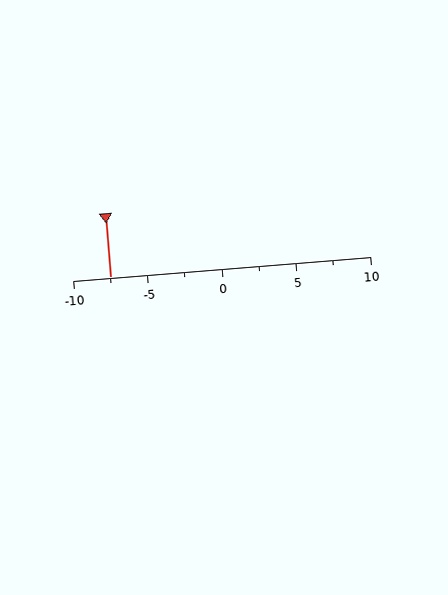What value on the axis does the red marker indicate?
The marker indicates approximately -7.5.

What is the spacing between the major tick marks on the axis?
The major ticks are spaced 5 apart.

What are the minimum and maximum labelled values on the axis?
The axis runs from -10 to 10.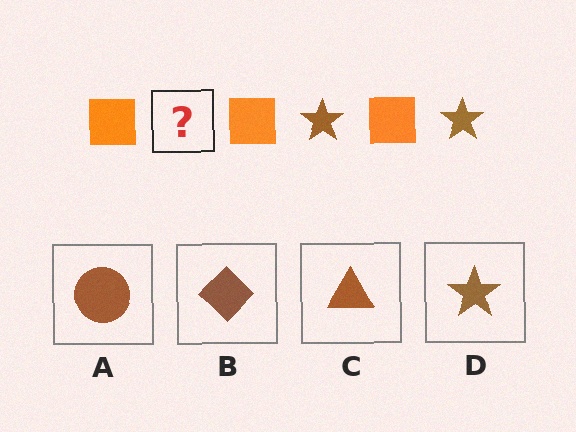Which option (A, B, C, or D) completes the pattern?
D.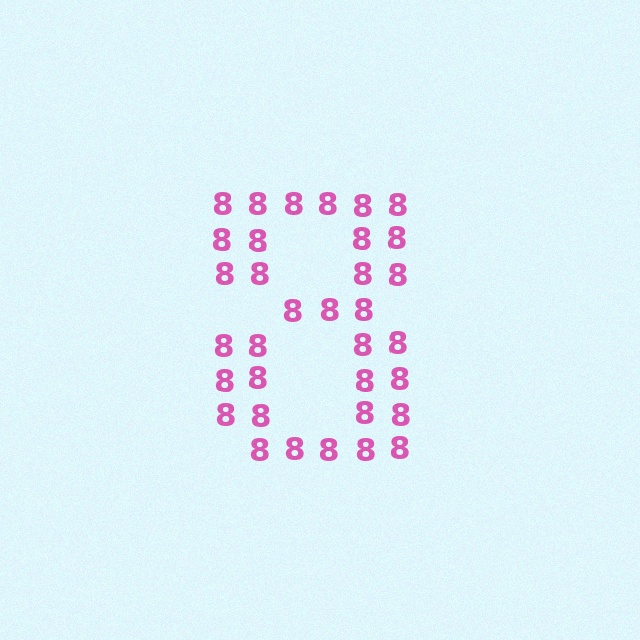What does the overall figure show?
The overall figure shows the digit 8.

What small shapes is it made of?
It is made of small digit 8's.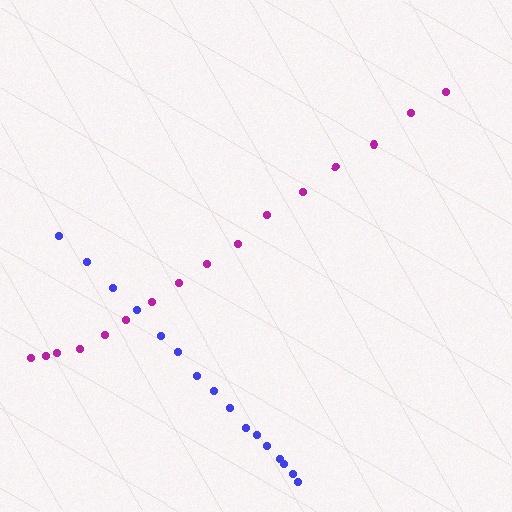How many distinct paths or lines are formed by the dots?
There are 2 distinct paths.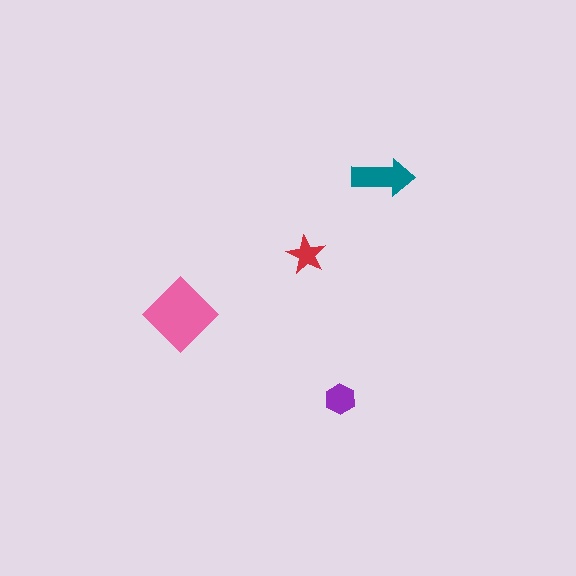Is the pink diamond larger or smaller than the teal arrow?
Larger.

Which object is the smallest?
The red star.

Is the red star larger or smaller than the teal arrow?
Smaller.